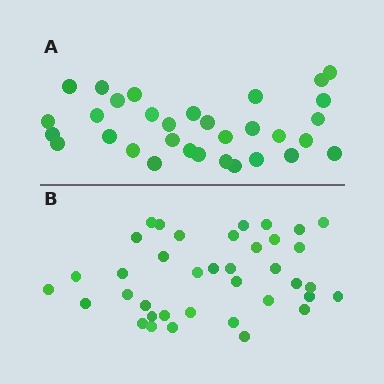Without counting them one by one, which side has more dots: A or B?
Region B (the bottom region) has more dots.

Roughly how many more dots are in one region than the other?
Region B has about 6 more dots than region A.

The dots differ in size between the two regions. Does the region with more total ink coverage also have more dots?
No. Region A has more total ink coverage because its dots are larger, but region B actually contains more individual dots. Total area can be misleading — the number of items is what matters here.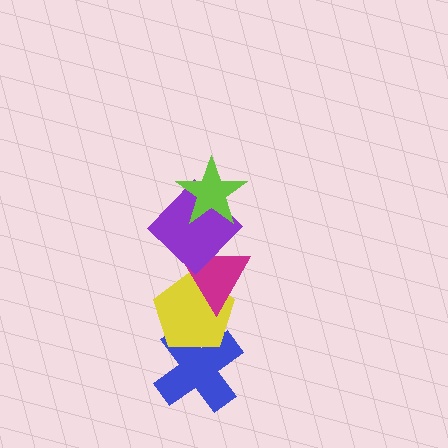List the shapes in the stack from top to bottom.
From top to bottom: the lime star, the purple diamond, the magenta triangle, the yellow pentagon, the blue cross.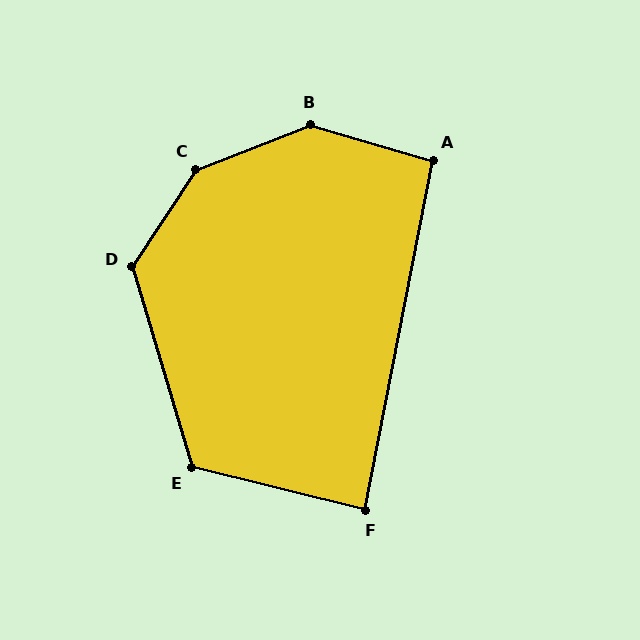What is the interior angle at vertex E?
Approximately 120 degrees (obtuse).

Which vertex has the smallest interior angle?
F, at approximately 87 degrees.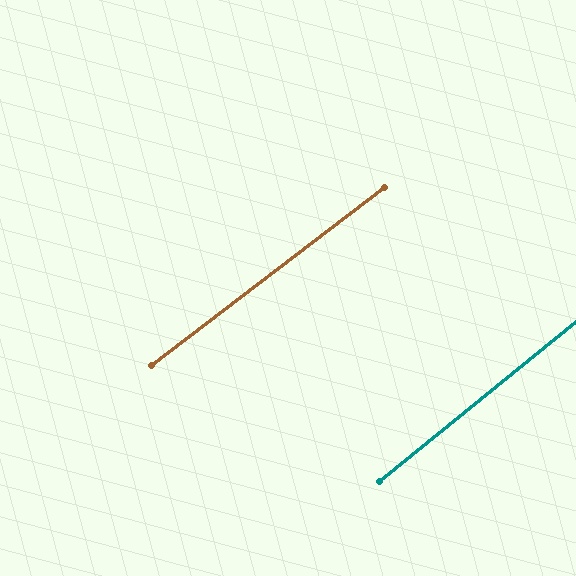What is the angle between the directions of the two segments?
Approximately 2 degrees.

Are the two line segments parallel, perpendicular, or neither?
Parallel — their directions differ by only 1.7°.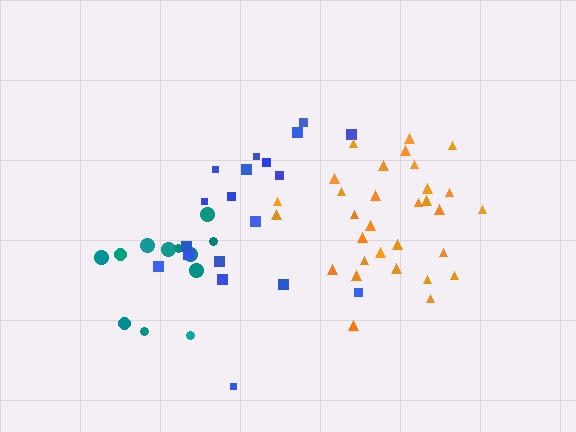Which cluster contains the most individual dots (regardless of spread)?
Orange (31).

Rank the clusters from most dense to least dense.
orange, teal, blue.